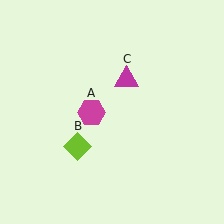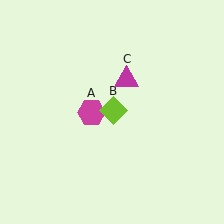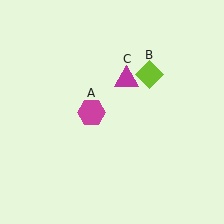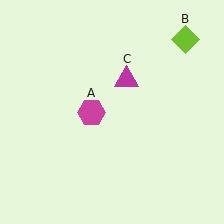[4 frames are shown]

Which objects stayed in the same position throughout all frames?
Magenta hexagon (object A) and magenta triangle (object C) remained stationary.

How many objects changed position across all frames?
1 object changed position: lime diamond (object B).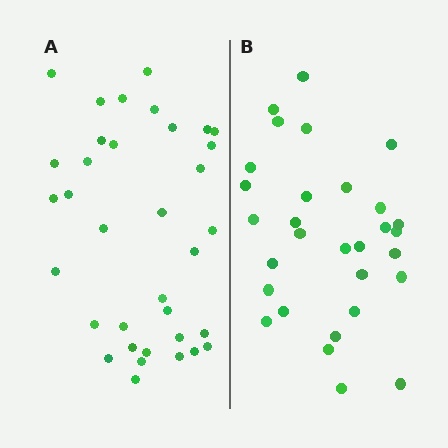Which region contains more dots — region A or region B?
Region A (the left region) has more dots.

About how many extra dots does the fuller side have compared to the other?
Region A has about 5 more dots than region B.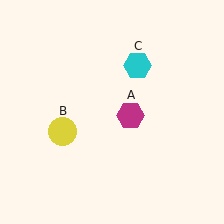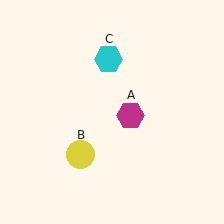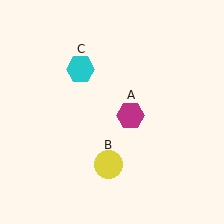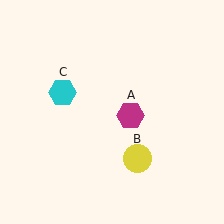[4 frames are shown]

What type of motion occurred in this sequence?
The yellow circle (object B), cyan hexagon (object C) rotated counterclockwise around the center of the scene.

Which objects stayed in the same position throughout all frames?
Magenta hexagon (object A) remained stationary.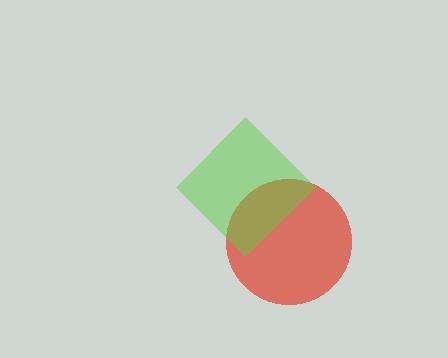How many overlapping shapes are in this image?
There are 2 overlapping shapes in the image.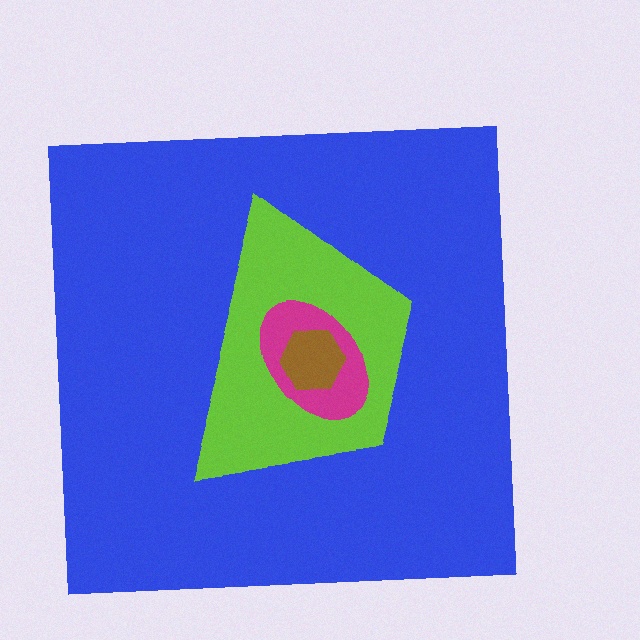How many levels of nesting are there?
4.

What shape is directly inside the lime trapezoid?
The magenta ellipse.